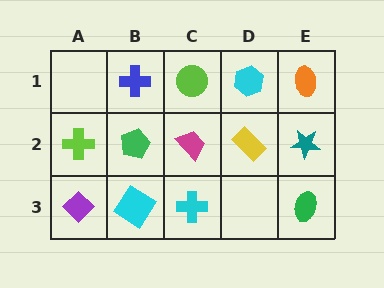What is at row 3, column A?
A purple diamond.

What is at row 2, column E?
A teal star.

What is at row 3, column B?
A cyan diamond.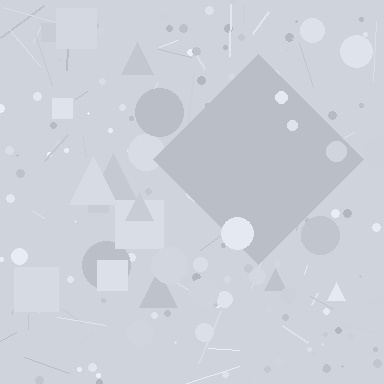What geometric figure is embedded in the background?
A diamond is embedded in the background.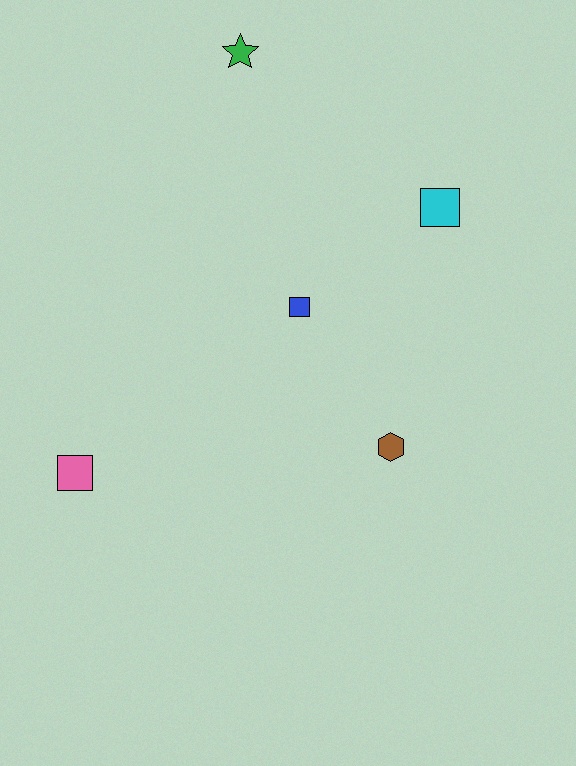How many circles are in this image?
There are no circles.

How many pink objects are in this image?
There is 1 pink object.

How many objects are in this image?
There are 5 objects.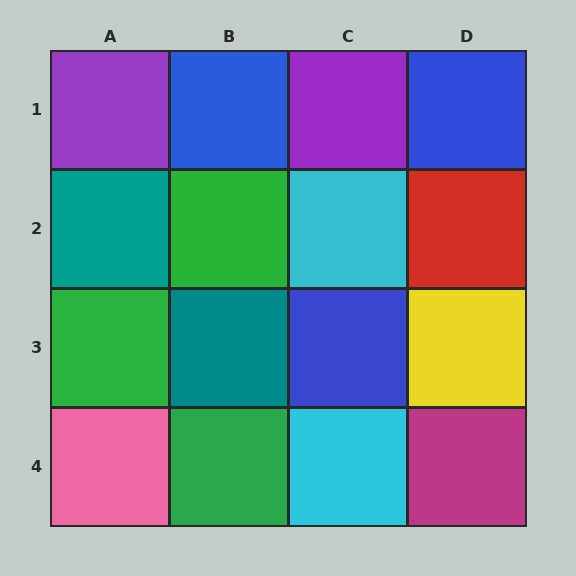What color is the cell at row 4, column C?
Cyan.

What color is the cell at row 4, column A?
Pink.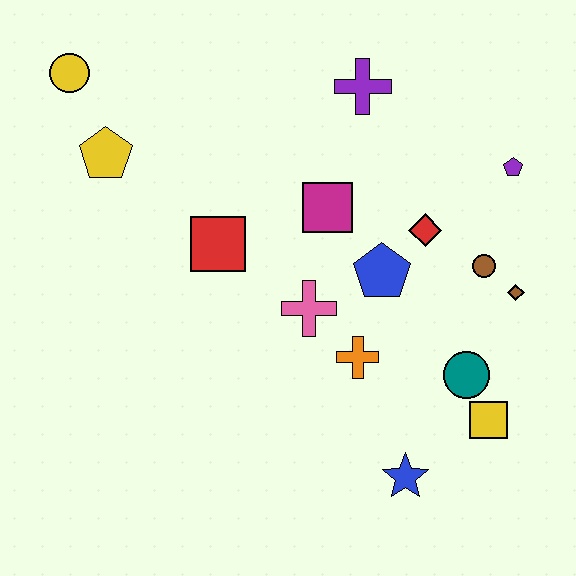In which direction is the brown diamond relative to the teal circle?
The brown diamond is above the teal circle.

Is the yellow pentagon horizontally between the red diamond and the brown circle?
No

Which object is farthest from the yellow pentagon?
The yellow square is farthest from the yellow pentagon.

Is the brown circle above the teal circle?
Yes